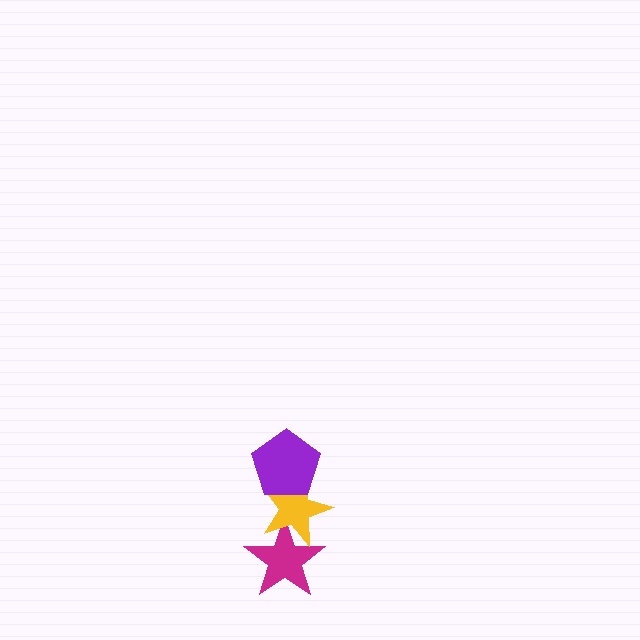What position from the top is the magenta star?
The magenta star is 3rd from the top.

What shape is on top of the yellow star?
The purple pentagon is on top of the yellow star.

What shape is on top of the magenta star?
The yellow star is on top of the magenta star.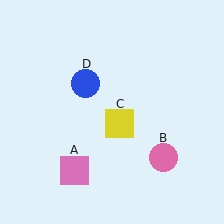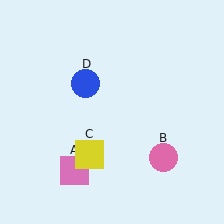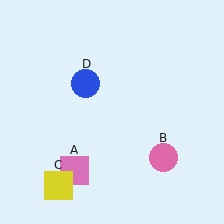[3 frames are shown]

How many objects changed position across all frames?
1 object changed position: yellow square (object C).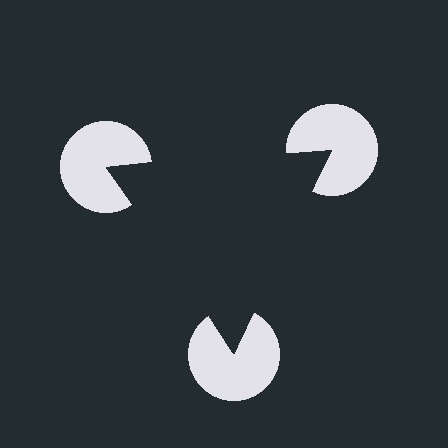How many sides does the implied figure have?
3 sides.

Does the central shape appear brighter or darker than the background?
It typically appears slightly darker than the background, even though no actual brightness change is drawn.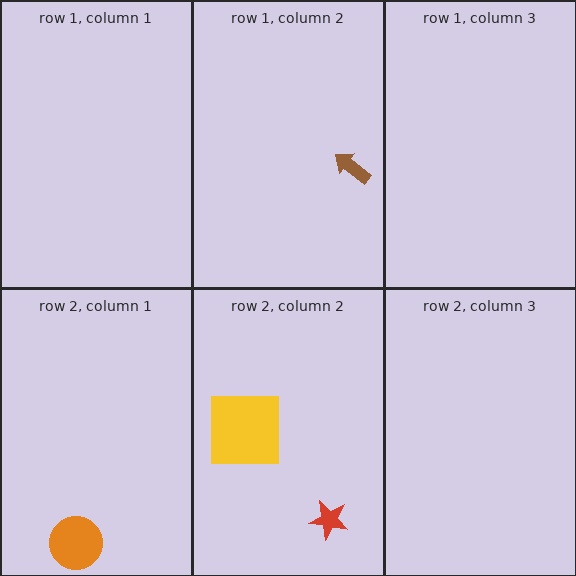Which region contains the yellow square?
The row 2, column 2 region.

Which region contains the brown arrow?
The row 1, column 2 region.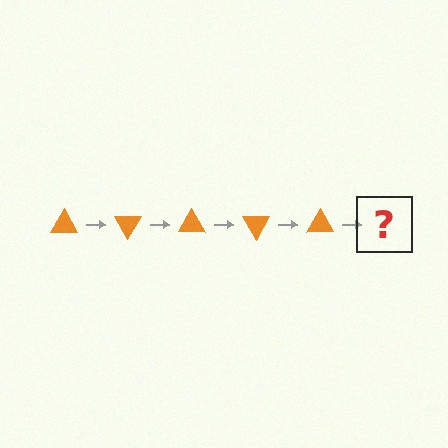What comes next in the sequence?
The next element should be an orange triangle rotated 300 degrees.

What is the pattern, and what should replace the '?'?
The pattern is that the triangle rotates 60 degrees each step. The '?' should be an orange triangle rotated 300 degrees.